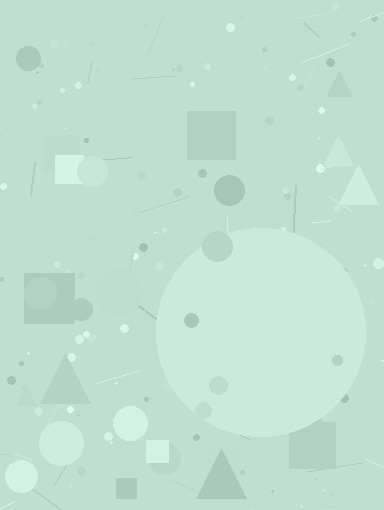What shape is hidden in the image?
A circle is hidden in the image.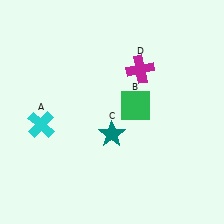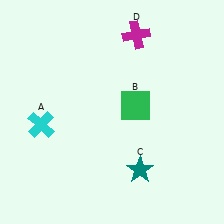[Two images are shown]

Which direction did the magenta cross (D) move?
The magenta cross (D) moved up.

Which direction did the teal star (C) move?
The teal star (C) moved down.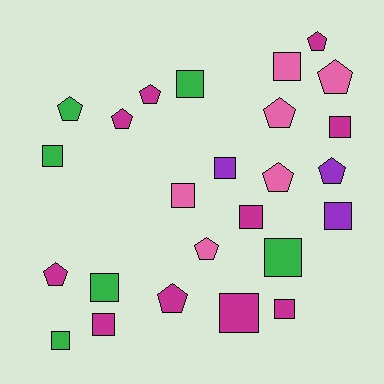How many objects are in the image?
There are 25 objects.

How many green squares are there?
There are 5 green squares.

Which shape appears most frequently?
Square, with 14 objects.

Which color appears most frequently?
Magenta, with 10 objects.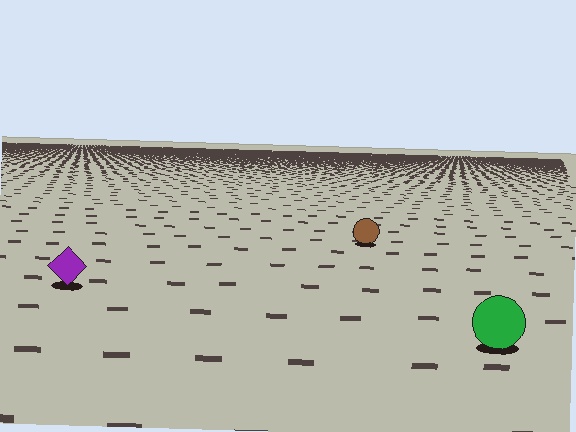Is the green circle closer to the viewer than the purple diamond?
Yes. The green circle is closer — you can tell from the texture gradient: the ground texture is coarser near it.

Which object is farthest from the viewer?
The brown circle is farthest from the viewer. It appears smaller and the ground texture around it is denser.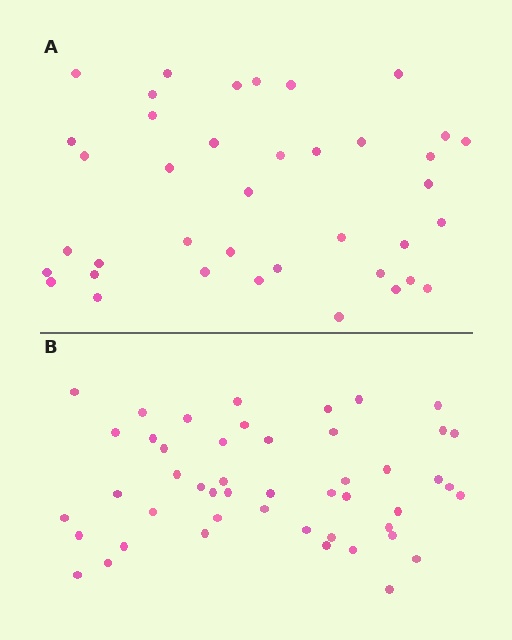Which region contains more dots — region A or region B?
Region B (the bottom region) has more dots.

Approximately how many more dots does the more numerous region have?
Region B has roughly 8 or so more dots than region A.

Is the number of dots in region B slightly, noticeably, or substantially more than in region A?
Region B has only slightly more — the two regions are fairly close. The ratio is roughly 1.2 to 1.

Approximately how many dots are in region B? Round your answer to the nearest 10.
About 50 dots. (The exact count is 48, which rounds to 50.)